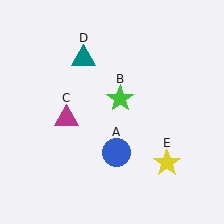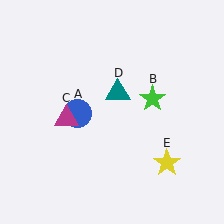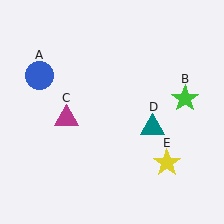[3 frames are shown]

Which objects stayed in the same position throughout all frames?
Magenta triangle (object C) and yellow star (object E) remained stationary.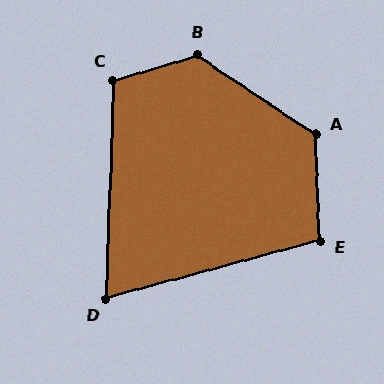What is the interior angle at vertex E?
Approximately 103 degrees (obtuse).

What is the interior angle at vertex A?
Approximately 126 degrees (obtuse).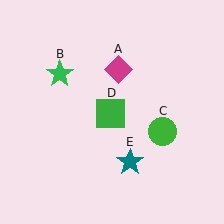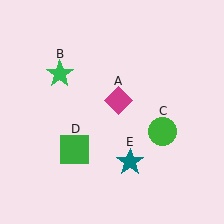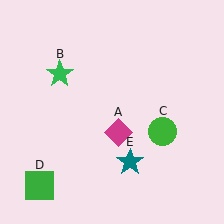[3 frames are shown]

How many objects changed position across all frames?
2 objects changed position: magenta diamond (object A), green square (object D).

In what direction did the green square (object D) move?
The green square (object D) moved down and to the left.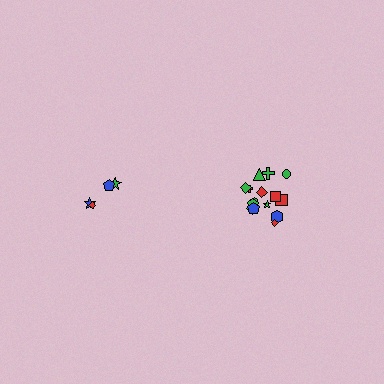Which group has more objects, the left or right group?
The right group.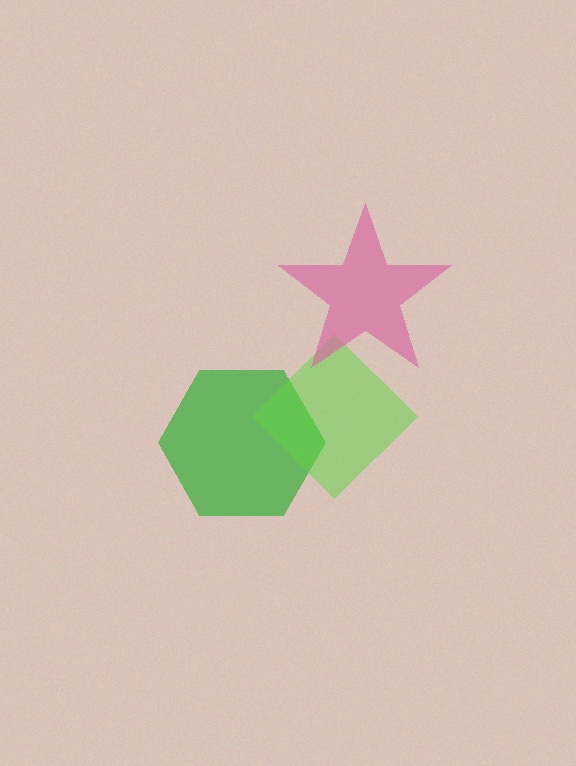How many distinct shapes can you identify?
There are 3 distinct shapes: a green hexagon, a lime diamond, a pink star.